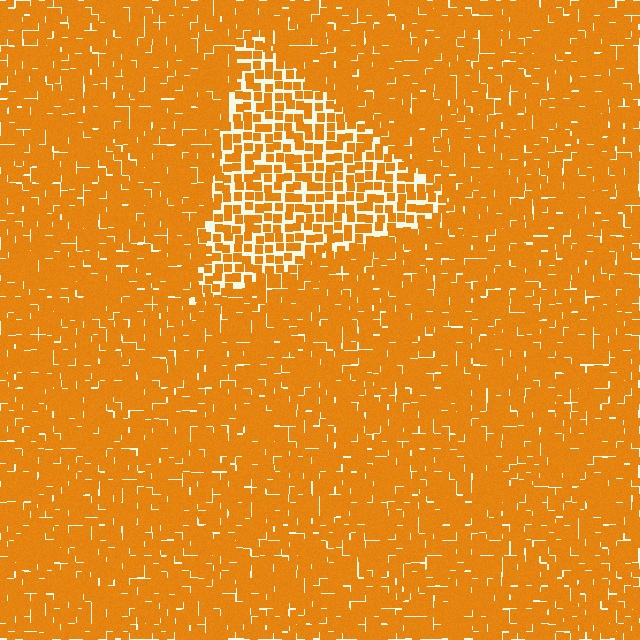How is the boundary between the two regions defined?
The boundary is defined by a change in element density (approximately 1.8x ratio). All elements are the same color, size, and shape.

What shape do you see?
I see a triangle.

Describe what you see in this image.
The image contains small orange elements arranged at two different densities. A triangle-shaped region is visible where the elements are less densely packed than the surrounding area.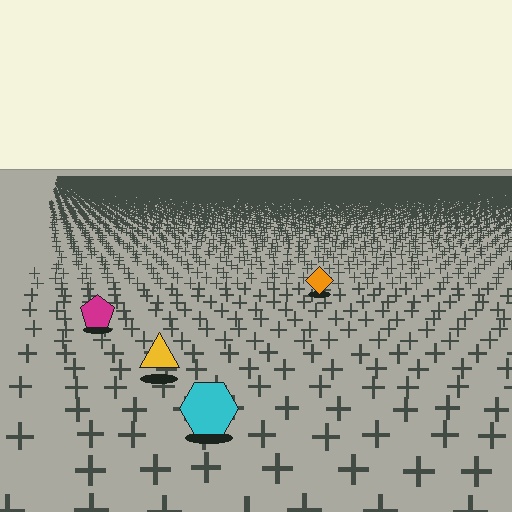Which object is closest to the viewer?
The cyan hexagon is closest. The texture marks near it are larger and more spread out.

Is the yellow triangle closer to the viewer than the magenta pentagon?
Yes. The yellow triangle is closer — you can tell from the texture gradient: the ground texture is coarser near it.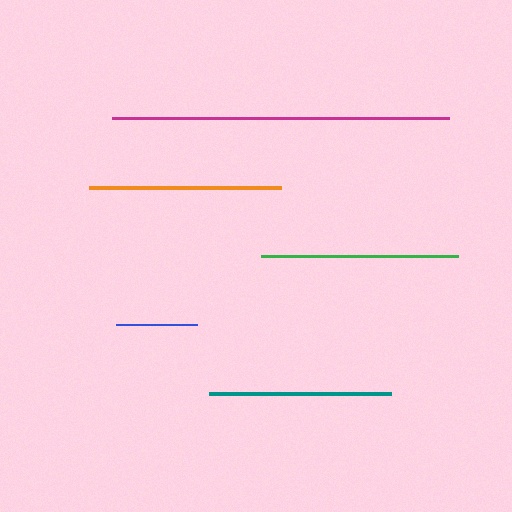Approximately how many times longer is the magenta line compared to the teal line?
The magenta line is approximately 1.9 times the length of the teal line.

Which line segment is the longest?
The magenta line is the longest at approximately 337 pixels.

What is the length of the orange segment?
The orange segment is approximately 192 pixels long.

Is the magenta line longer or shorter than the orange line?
The magenta line is longer than the orange line.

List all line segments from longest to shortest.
From longest to shortest: magenta, green, orange, teal, blue.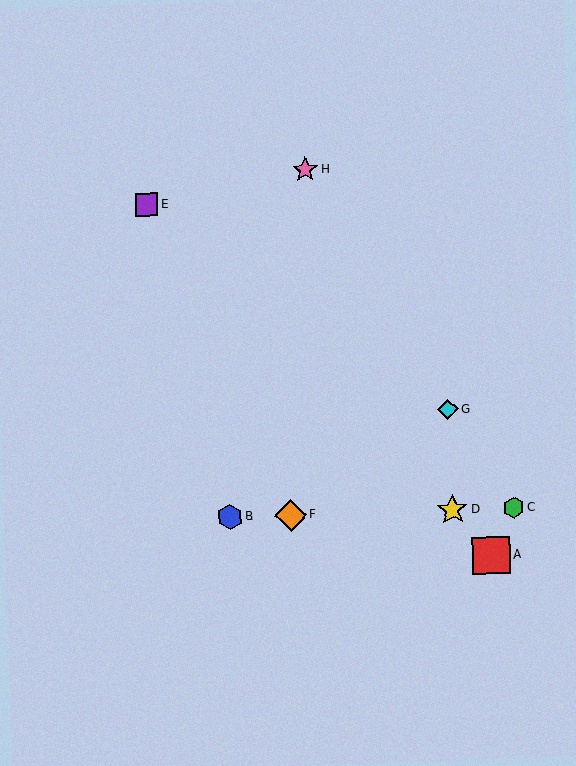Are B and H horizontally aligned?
No, B is at y≈517 and H is at y≈170.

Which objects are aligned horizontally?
Objects B, C, D, F are aligned horizontally.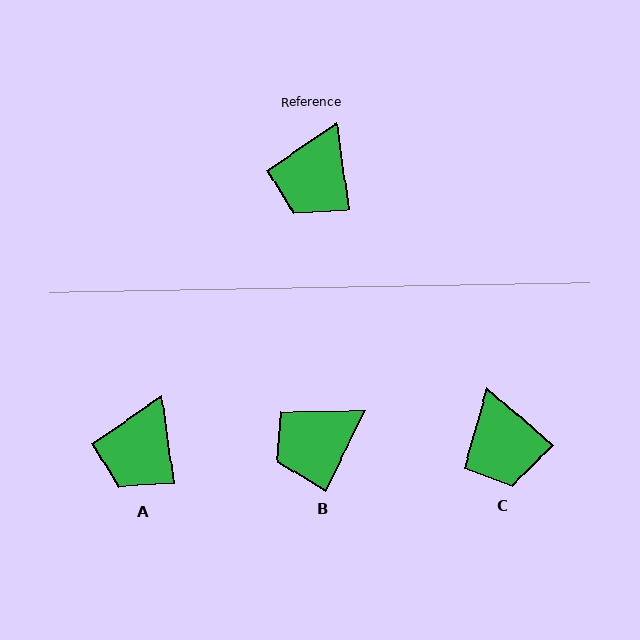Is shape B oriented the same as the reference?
No, it is off by about 35 degrees.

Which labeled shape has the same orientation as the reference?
A.